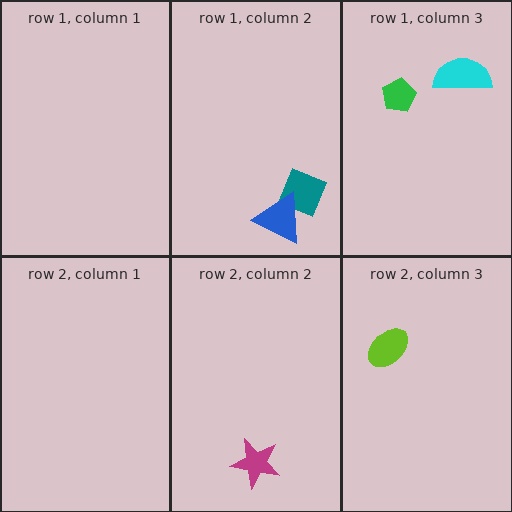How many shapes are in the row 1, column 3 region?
2.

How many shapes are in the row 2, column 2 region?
1.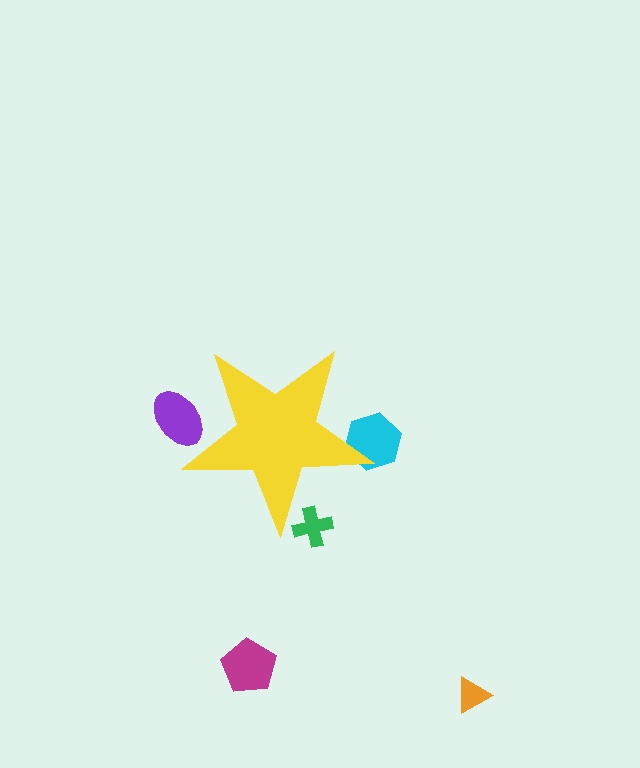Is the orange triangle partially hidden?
No, the orange triangle is fully visible.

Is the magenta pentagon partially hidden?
No, the magenta pentagon is fully visible.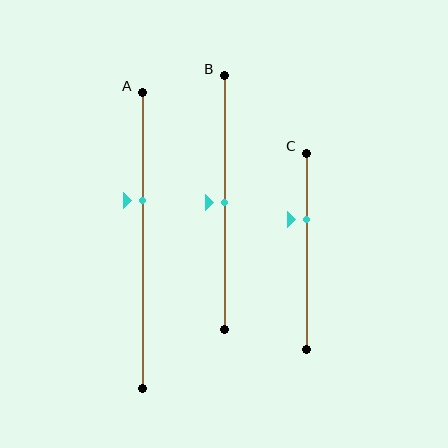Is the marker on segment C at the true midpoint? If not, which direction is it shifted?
No, the marker on segment C is shifted upward by about 16% of the segment length.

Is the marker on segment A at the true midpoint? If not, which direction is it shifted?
No, the marker on segment A is shifted upward by about 14% of the segment length.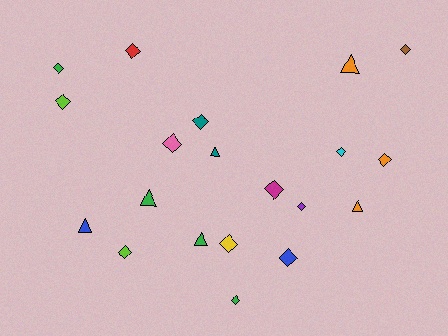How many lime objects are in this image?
There are 2 lime objects.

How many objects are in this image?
There are 20 objects.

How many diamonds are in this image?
There are 14 diamonds.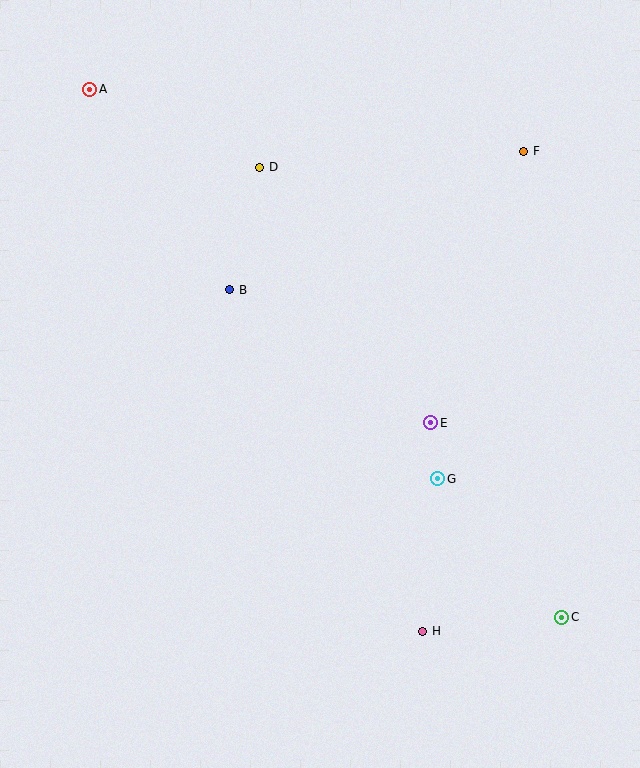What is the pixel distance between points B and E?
The distance between B and E is 241 pixels.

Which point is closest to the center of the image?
Point E at (431, 423) is closest to the center.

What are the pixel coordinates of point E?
Point E is at (431, 423).